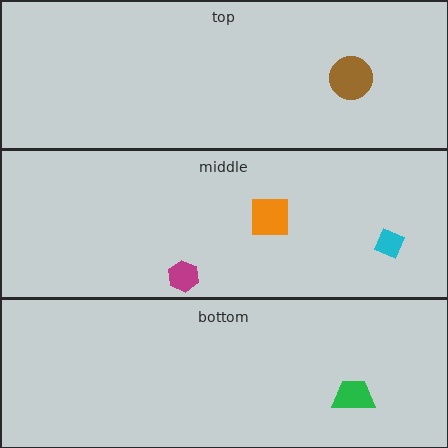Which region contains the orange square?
The middle region.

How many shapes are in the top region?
1.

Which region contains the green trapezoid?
The bottom region.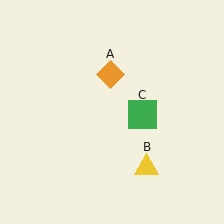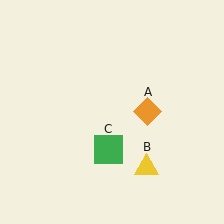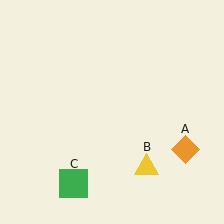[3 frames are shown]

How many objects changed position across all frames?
2 objects changed position: orange diamond (object A), green square (object C).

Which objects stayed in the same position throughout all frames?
Yellow triangle (object B) remained stationary.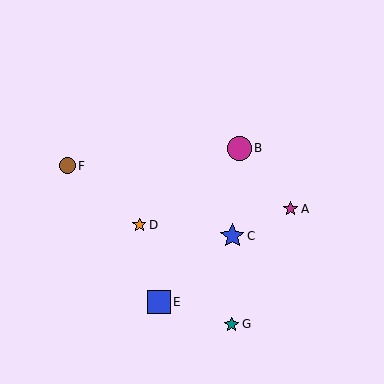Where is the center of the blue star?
The center of the blue star is at (232, 236).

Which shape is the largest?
The blue star (labeled C) is the largest.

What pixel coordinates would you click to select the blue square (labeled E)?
Click at (159, 302) to select the blue square E.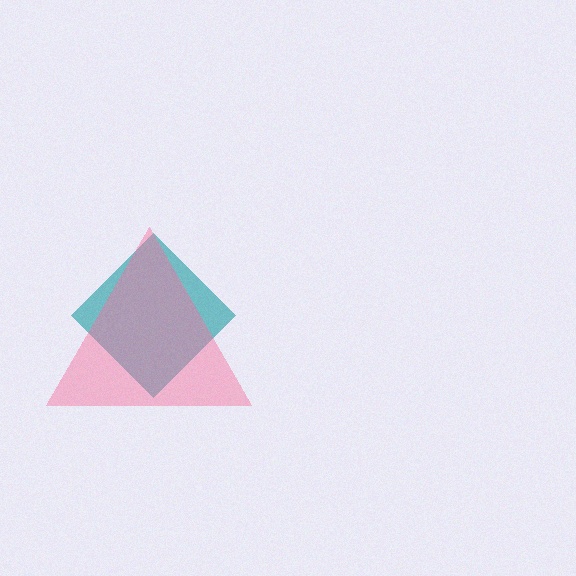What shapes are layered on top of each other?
The layered shapes are: a teal diamond, a pink triangle.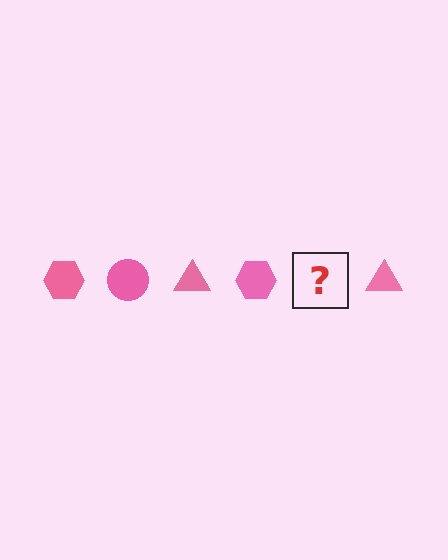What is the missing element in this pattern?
The missing element is a pink circle.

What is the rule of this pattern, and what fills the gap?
The rule is that the pattern cycles through hexagon, circle, triangle shapes in pink. The gap should be filled with a pink circle.